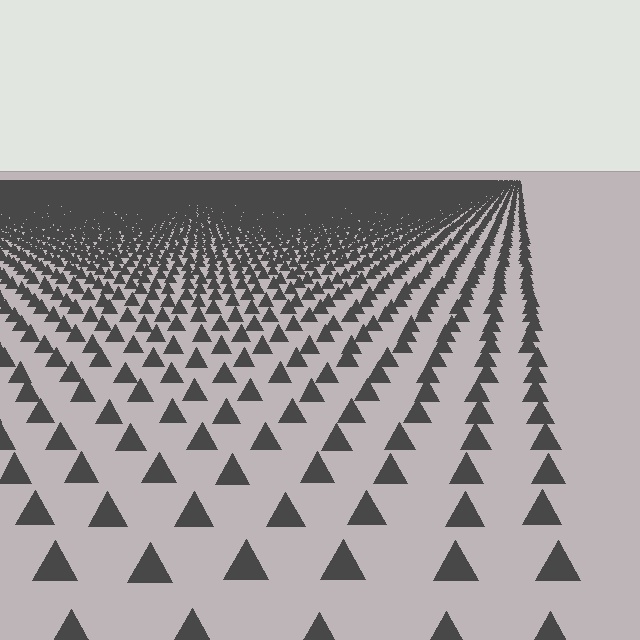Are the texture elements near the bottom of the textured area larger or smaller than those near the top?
Larger. Near the bottom, elements are closer to the viewer and appear at a bigger on-screen size.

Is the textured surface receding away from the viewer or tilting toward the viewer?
The surface is receding away from the viewer. Texture elements get smaller and denser toward the top.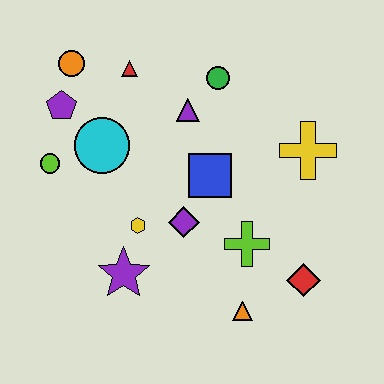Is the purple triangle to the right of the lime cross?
No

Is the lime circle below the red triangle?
Yes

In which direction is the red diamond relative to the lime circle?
The red diamond is to the right of the lime circle.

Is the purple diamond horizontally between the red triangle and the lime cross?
Yes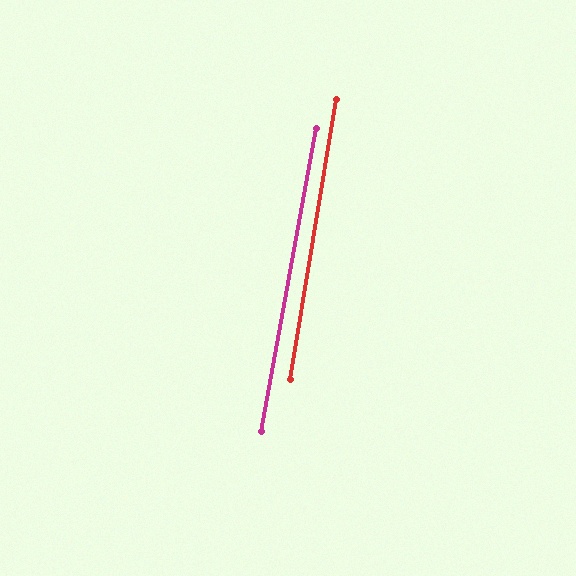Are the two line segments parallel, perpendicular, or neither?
Parallel — their directions differ by only 1.0°.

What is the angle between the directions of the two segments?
Approximately 1 degree.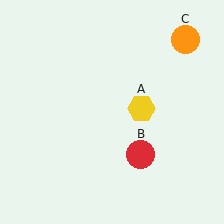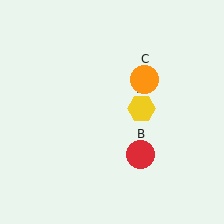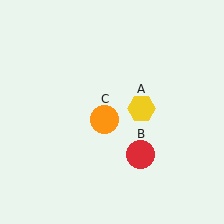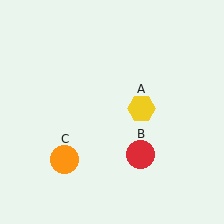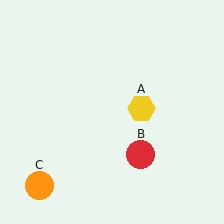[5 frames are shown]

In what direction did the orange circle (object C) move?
The orange circle (object C) moved down and to the left.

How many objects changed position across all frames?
1 object changed position: orange circle (object C).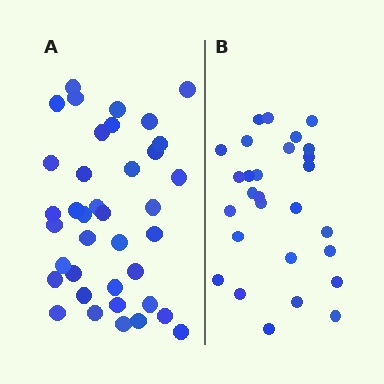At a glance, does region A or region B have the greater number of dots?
Region A (the left region) has more dots.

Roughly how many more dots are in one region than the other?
Region A has roughly 10 or so more dots than region B.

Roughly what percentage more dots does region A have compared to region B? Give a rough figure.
About 35% more.